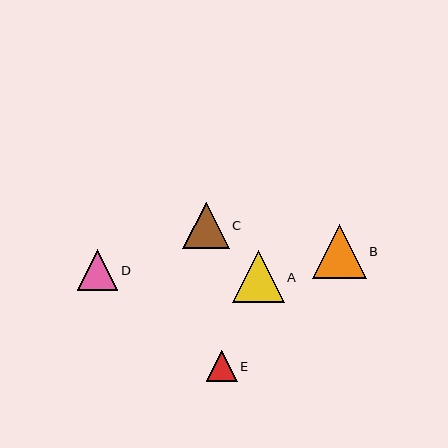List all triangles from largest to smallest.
From largest to smallest: B, A, C, D, E.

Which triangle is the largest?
Triangle B is the largest with a size of approximately 54 pixels.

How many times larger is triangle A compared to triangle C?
Triangle A is approximately 1.1 times the size of triangle C.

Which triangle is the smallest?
Triangle E is the smallest with a size of approximately 31 pixels.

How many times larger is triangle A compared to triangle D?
Triangle A is approximately 1.3 times the size of triangle D.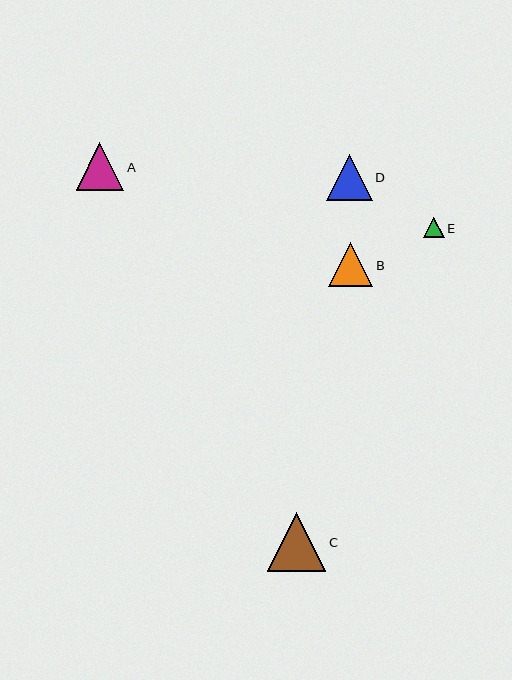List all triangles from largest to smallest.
From largest to smallest: C, A, D, B, E.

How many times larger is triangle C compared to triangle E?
Triangle C is approximately 2.8 times the size of triangle E.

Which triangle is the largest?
Triangle C is the largest with a size of approximately 58 pixels.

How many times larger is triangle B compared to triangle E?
Triangle B is approximately 2.1 times the size of triangle E.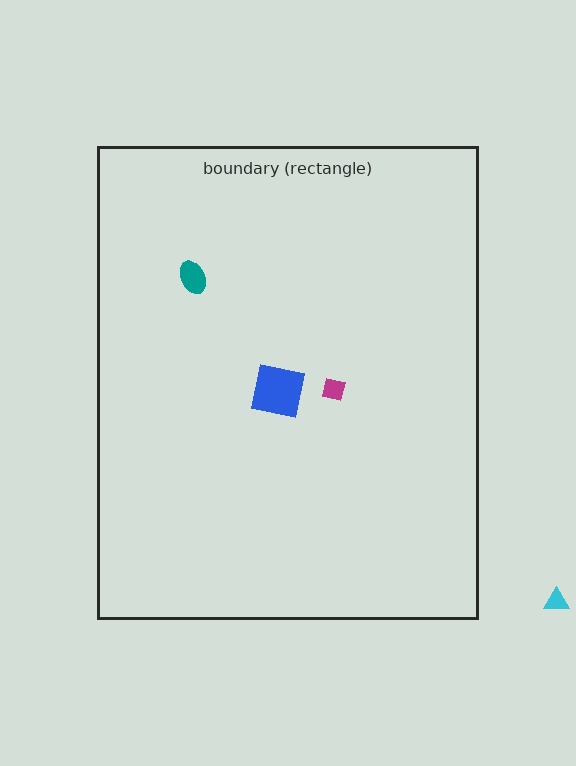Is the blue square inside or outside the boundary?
Inside.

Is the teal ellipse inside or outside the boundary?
Inside.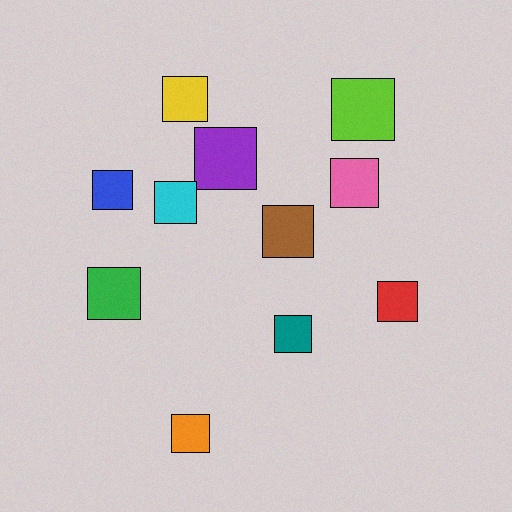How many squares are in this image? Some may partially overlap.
There are 11 squares.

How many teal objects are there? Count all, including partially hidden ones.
There is 1 teal object.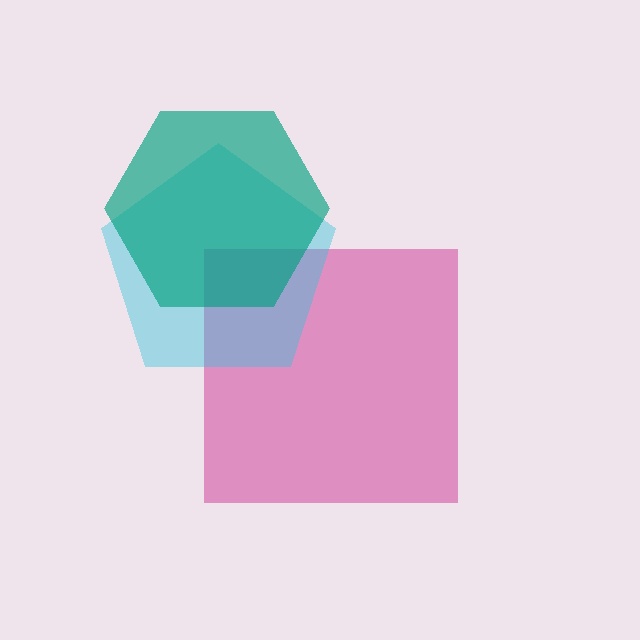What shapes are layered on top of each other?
The layered shapes are: a magenta square, a cyan pentagon, a teal hexagon.